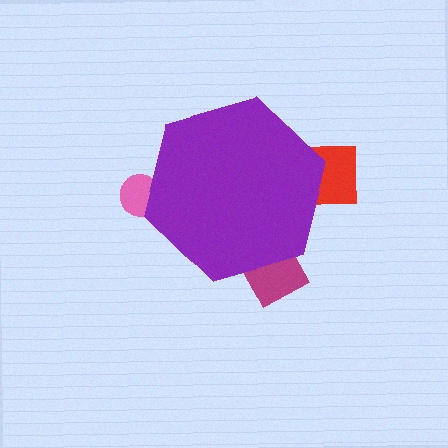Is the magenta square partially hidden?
Yes, the magenta square is partially hidden behind the purple hexagon.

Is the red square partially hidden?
Yes, the red square is partially hidden behind the purple hexagon.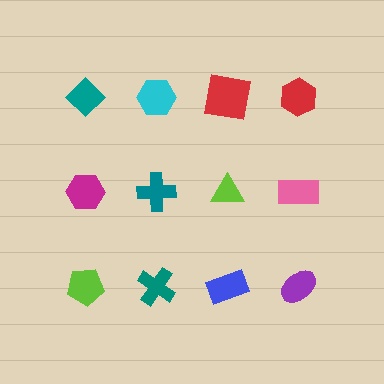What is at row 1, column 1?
A teal diamond.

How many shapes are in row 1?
4 shapes.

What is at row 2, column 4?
A pink rectangle.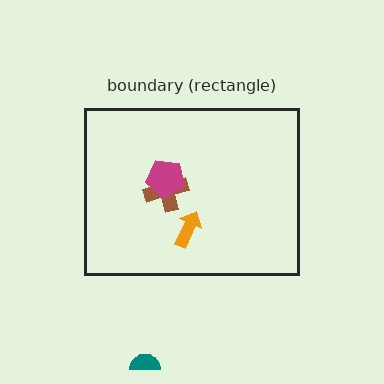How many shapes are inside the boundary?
3 inside, 1 outside.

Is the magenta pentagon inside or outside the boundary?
Inside.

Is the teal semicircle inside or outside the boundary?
Outside.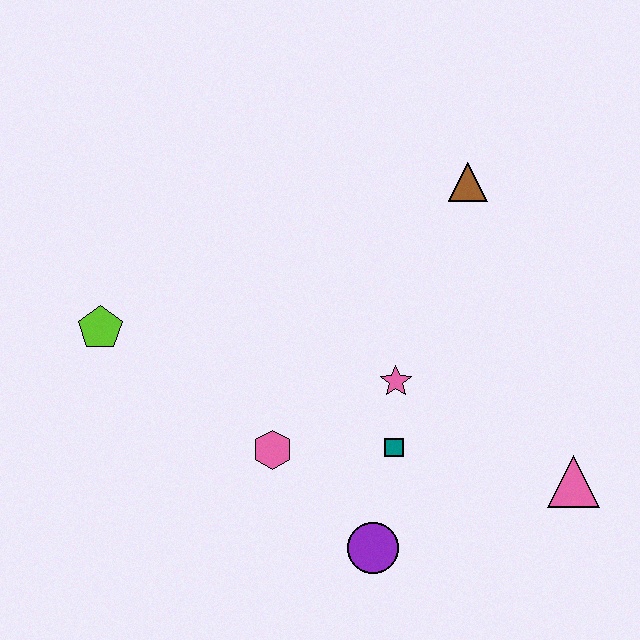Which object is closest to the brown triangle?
The pink star is closest to the brown triangle.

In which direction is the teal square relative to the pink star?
The teal square is below the pink star.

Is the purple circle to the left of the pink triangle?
Yes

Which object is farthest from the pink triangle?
The lime pentagon is farthest from the pink triangle.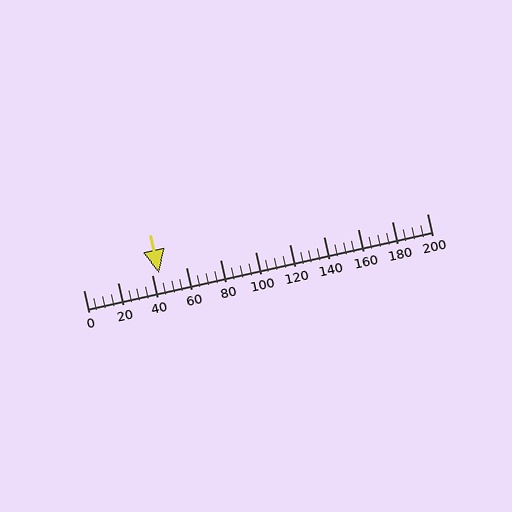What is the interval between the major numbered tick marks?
The major tick marks are spaced 20 units apart.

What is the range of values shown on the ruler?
The ruler shows values from 0 to 200.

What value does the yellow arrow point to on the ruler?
The yellow arrow points to approximately 44.